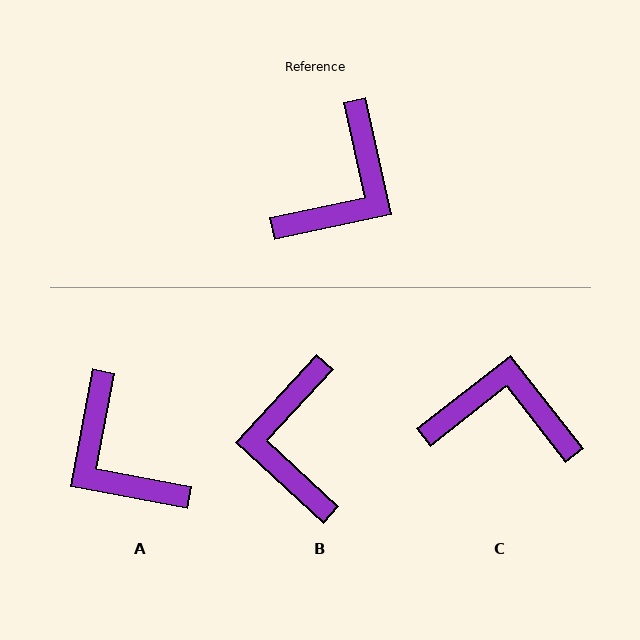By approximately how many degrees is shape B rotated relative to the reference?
Approximately 145 degrees clockwise.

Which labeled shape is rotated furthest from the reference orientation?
B, about 145 degrees away.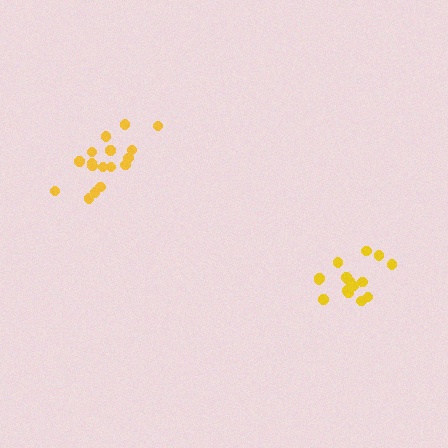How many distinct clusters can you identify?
There are 2 distinct clusters.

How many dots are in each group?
Group 1: 17 dots, Group 2: 15 dots (32 total).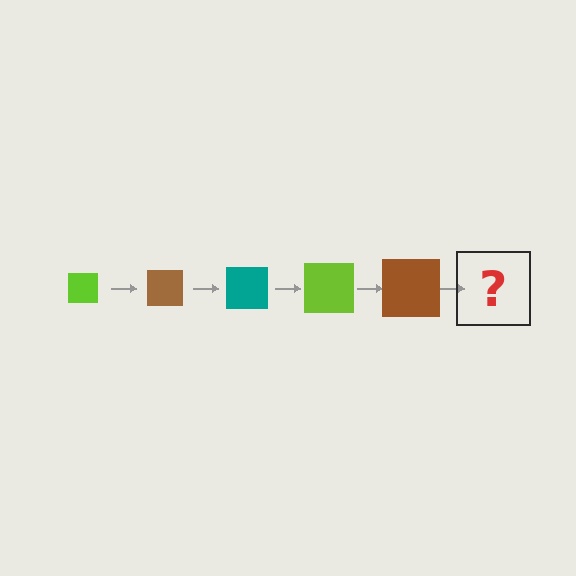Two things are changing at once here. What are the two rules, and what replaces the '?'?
The two rules are that the square grows larger each step and the color cycles through lime, brown, and teal. The '?' should be a teal square, larger than the previous one.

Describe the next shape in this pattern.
It should be a teal square, larger than the previous one.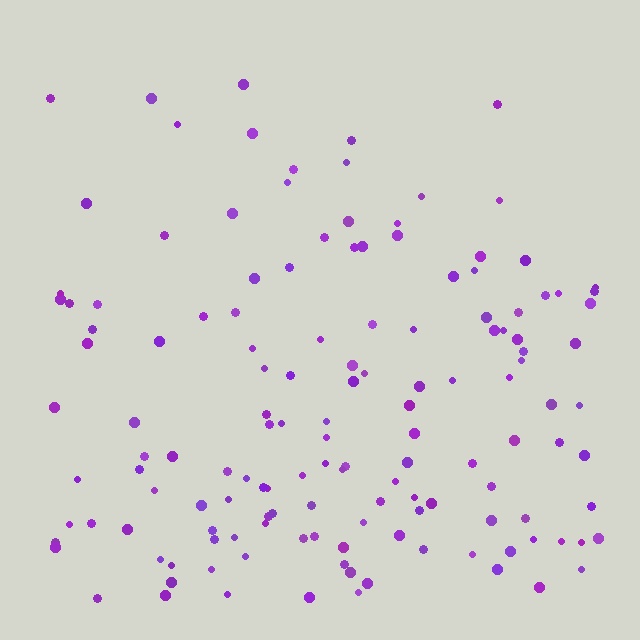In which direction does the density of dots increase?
From top to bottom, with the bottom side densest.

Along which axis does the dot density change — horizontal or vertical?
Vertical.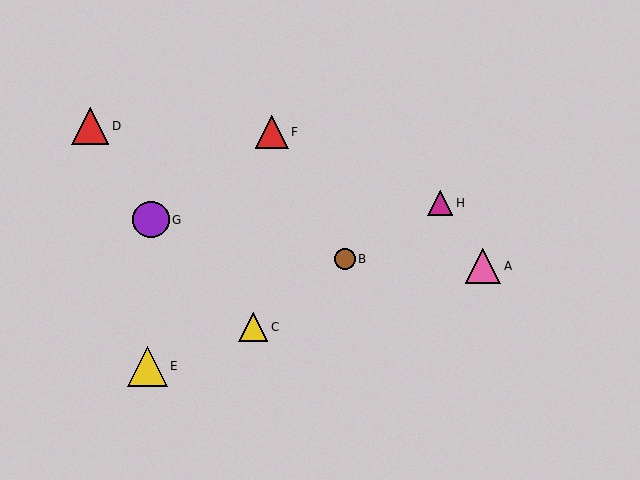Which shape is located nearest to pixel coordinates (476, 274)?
The pink triangle (labeled A) at (483, 266) is nearest to that location.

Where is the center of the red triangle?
The center of the red triangle is at (272, 132).